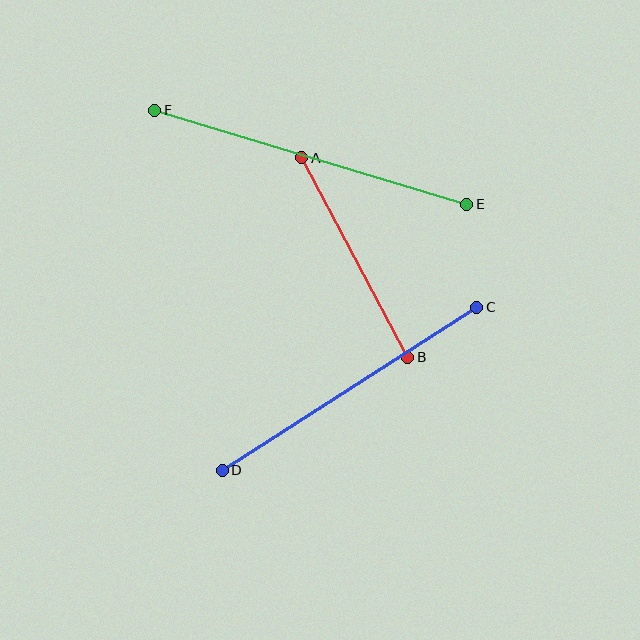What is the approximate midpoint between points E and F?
The midpoint is at approximately (311, 157) pixels.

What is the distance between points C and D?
The distance is approximately 303 pixels.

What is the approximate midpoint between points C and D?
The midpoint is at approximately (349, 389) pixels.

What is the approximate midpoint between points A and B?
The midpoint is at approximately (355, 257) pixels.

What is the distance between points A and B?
The distance is approximately 226 pixels.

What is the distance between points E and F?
The distance is approximately 326 pixels.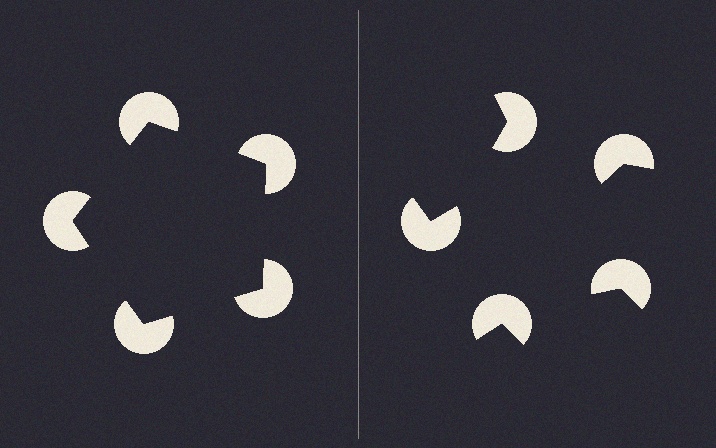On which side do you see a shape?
An illusory pentagon appears on the left side. On the right side the wedge cuts are rotated, so no coherent shape forms.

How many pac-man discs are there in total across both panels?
10 — 5 on each side.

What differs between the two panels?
The pac-man discs are positioned identically on both sides; only the wedge orientations differ. On the left they align to a pentagon; on the right they are misaligned.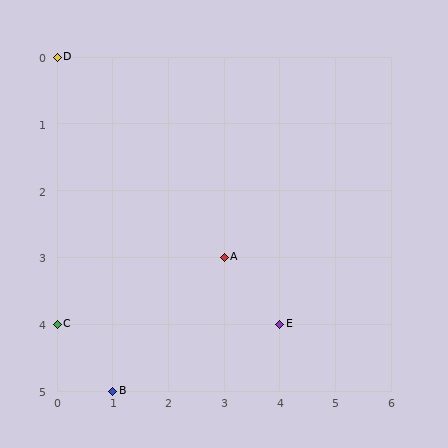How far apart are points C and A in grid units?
Points C and A are 3 columns and 1 row apart (about 3.2 grid units diagonally).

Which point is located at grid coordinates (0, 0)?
Point D is at (0, 0).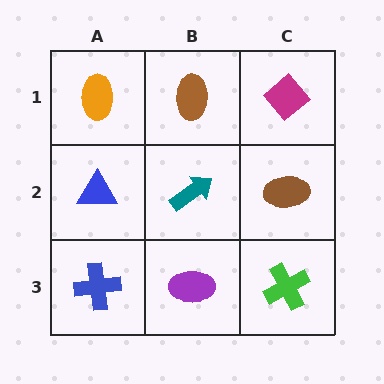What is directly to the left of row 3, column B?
A blue cross.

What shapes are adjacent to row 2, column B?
A brown ellipse (row 1, column B), a purple ellipse (row 3, column B), a blue triangle (row 2, column A), a brown ellipse (row 2, column C).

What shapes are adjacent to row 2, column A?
An orange ellipse (row 1, column A), a blue cross (row 3, column A), a teal arrow (row 2, column B).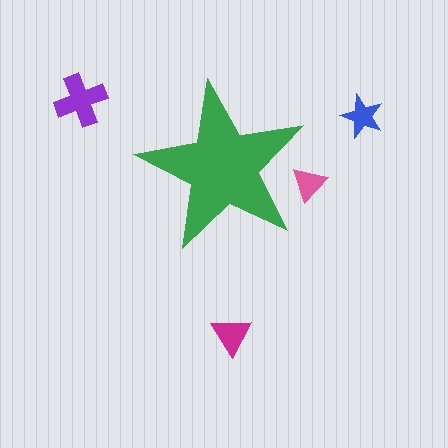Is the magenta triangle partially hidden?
No, the magenta triangle is fully visible.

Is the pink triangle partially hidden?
Yes, the pink triangle is partially hidden behind the green star.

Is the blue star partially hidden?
No, the blue star is fully visible.